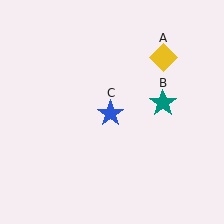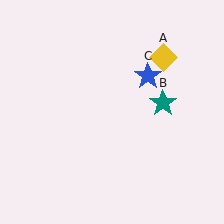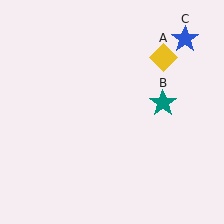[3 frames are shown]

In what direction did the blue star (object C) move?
The blue star (object C) moved up and to the right.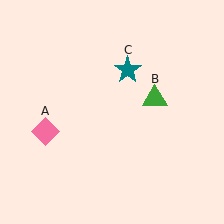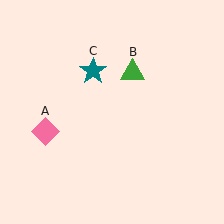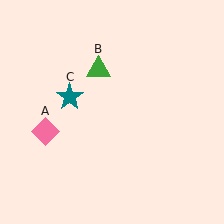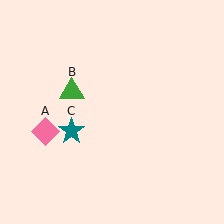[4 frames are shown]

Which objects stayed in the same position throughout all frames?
Pink diamond (object A) remained stationary.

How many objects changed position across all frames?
2 objects changed position: green triangle (object B), teal star (object C).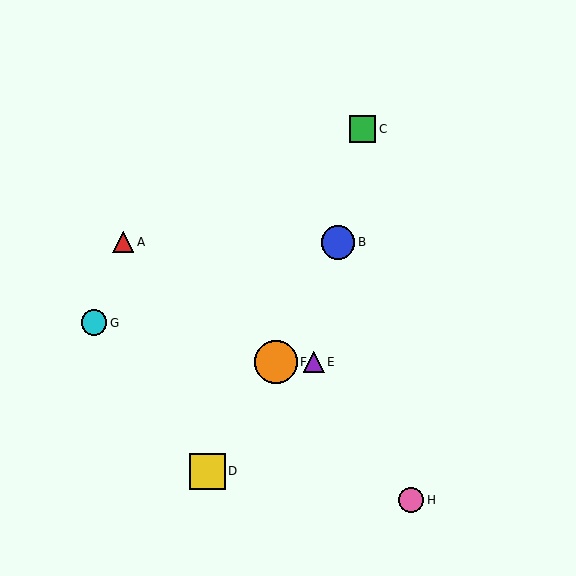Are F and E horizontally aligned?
Yes, both are at y≈362.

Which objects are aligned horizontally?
Objects E, F are aligned horizontally.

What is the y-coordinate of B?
Object B is at y≈242.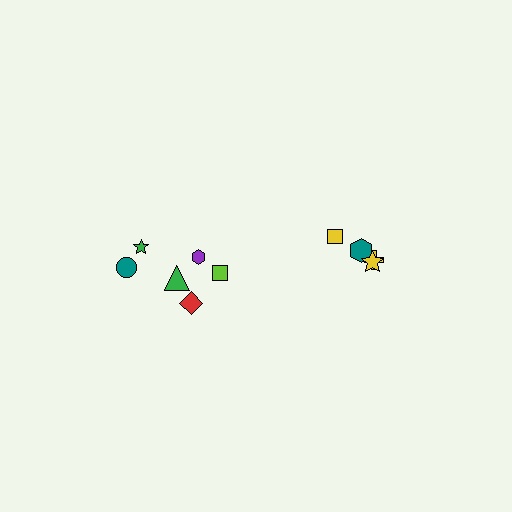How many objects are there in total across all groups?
There are 10 objects.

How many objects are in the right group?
There are 4 objects.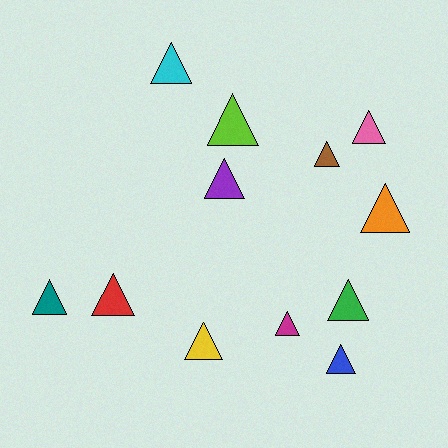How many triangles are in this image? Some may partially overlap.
There are 12 triangles.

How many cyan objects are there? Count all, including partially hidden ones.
There is 1 cyan object.